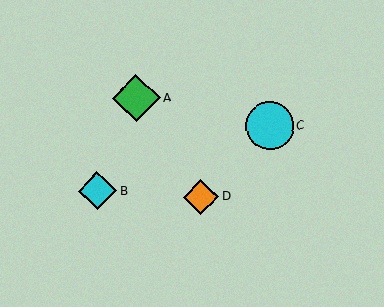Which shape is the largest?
The cyan circle (labeled C) is the largest.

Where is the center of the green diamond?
The center of the green diamond is at (136, 98).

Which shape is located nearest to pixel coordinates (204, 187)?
The orange diamond (labeled D) at (201, 197) is nearest to that location.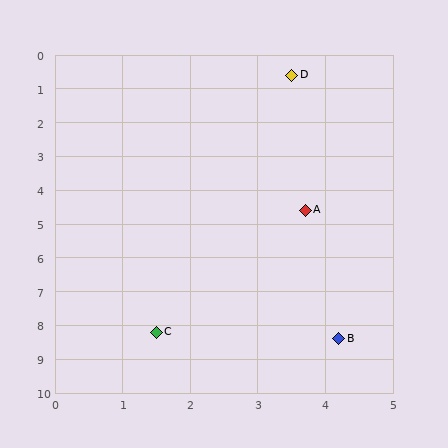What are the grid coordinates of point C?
Point C is at approximately (1.5, 8.2).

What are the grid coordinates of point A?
Point A is at approximately (3.7, 4.6).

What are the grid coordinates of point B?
Point B is at approximately (4.2, 8.4).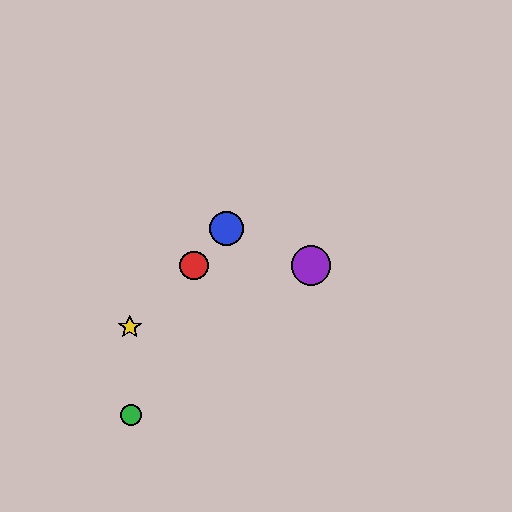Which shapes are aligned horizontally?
The red circle, the purple circle are aligned horizontally.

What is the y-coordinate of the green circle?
The green circle is at y≈415.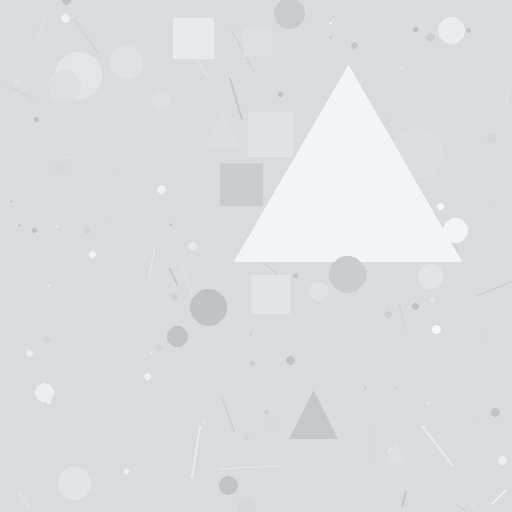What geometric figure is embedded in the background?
A triangle is embedded in the background.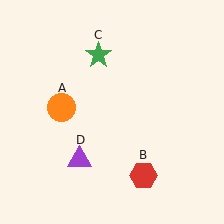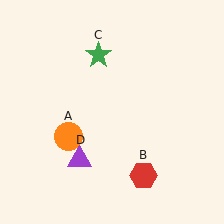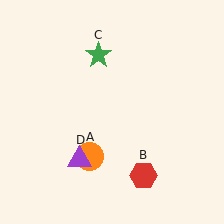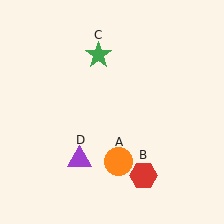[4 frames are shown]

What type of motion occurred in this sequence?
The orange circle (object A) rotated counterclockwise around the center of the scene.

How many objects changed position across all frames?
1 object changed position: orange circle (object A).